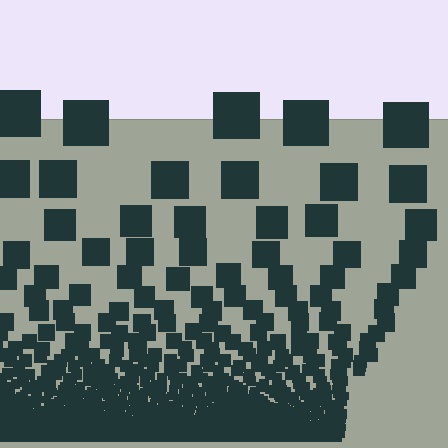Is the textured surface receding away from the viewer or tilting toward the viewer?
The surface appears to tilt toward the viewer. Texture elements get larger and sparser toward the top.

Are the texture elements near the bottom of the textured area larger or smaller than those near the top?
Smaller. The gradient is inverted — elements near the bottom are smaller and denser.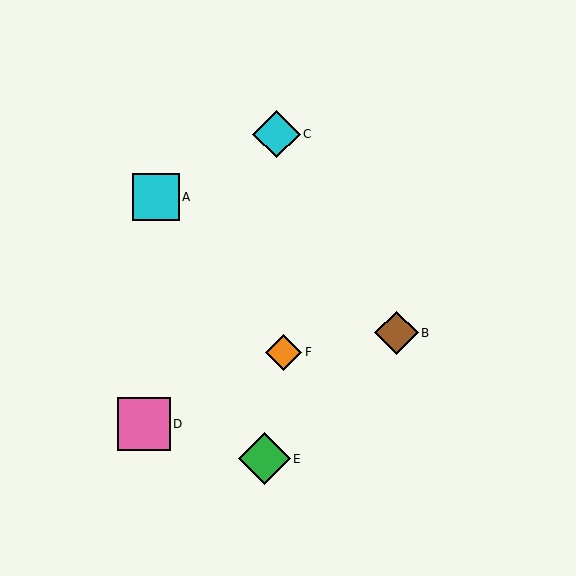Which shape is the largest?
The pink square (labeled D) is the largest.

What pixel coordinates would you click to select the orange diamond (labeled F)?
Click at (284, 352) to select the orange diamond F.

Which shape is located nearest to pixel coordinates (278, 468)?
The green diamond (labeled E) at (264, 459) is nearest to that location.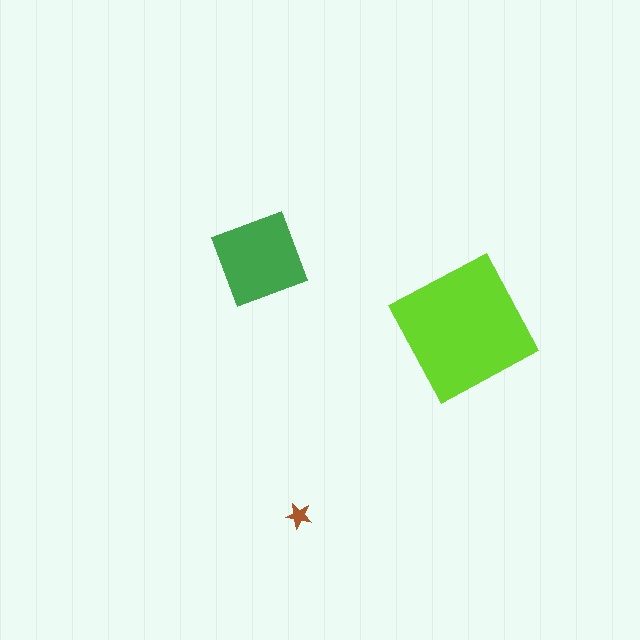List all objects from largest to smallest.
The lime square, the green diamond, the brown star.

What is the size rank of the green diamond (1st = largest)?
2nd.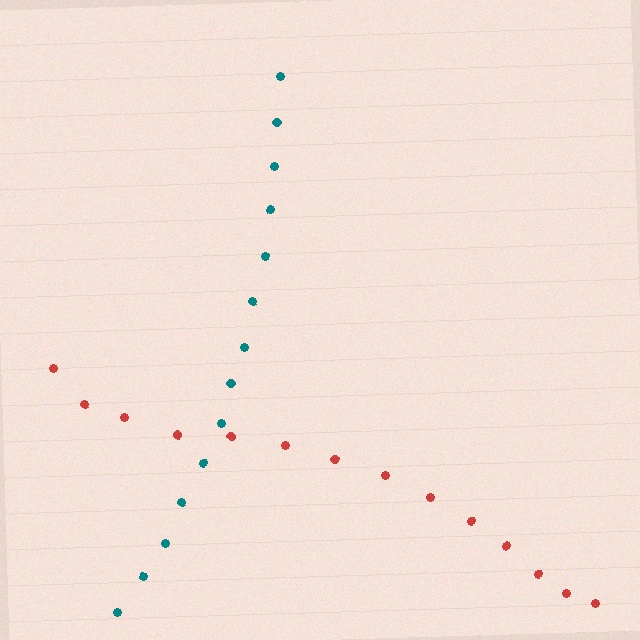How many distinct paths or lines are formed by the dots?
There are 2 distinct paths.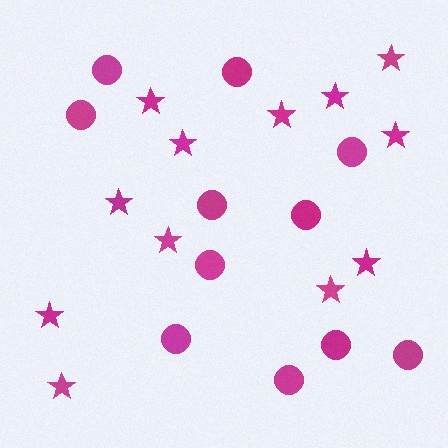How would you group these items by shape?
There are 2 groups: one group of circles (11) and one group of stars (12).